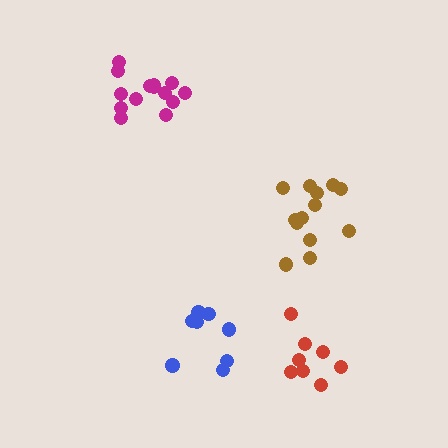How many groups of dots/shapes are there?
There are 4 groups.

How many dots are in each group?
Group 1: 14 dots, Group 2: 13 dots, Group 3: 8 dots, Group 4: 8 dots (43 total).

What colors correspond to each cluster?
The clusters are colored: magenta, brown, red, blue.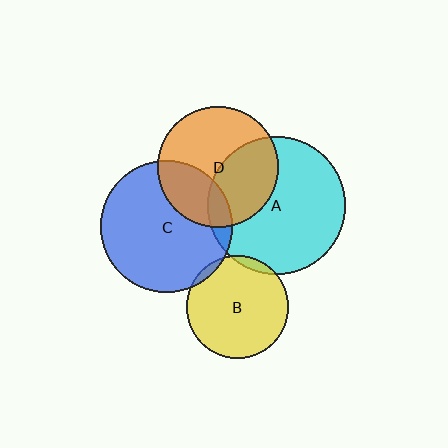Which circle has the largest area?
Circle A (cyan).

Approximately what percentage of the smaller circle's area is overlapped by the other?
Approximately 40%.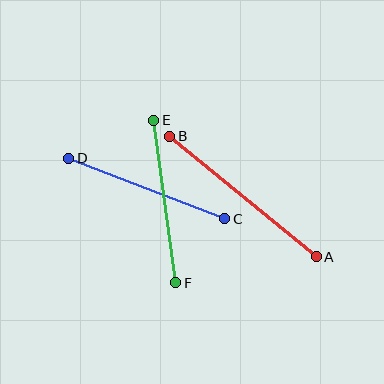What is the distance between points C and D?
The distance is approximately 167 pixels.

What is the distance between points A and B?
The distance is approximately 190 pixels.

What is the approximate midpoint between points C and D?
The midpoint is at approximately (147, 189) pixels.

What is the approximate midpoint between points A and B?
The midpoint is at approximately (243, 197) pixels.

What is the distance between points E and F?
The distance is approximately 164 pixels.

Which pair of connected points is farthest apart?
Points A and B are farthest apart.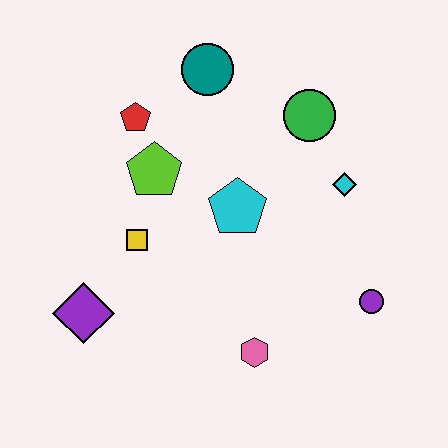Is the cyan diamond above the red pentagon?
No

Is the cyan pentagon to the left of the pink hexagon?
Yes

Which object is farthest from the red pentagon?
The purple circle is farthest from the red pentagon.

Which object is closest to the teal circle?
The red pentagon is closest to the teal circle.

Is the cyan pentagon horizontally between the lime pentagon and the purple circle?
Yes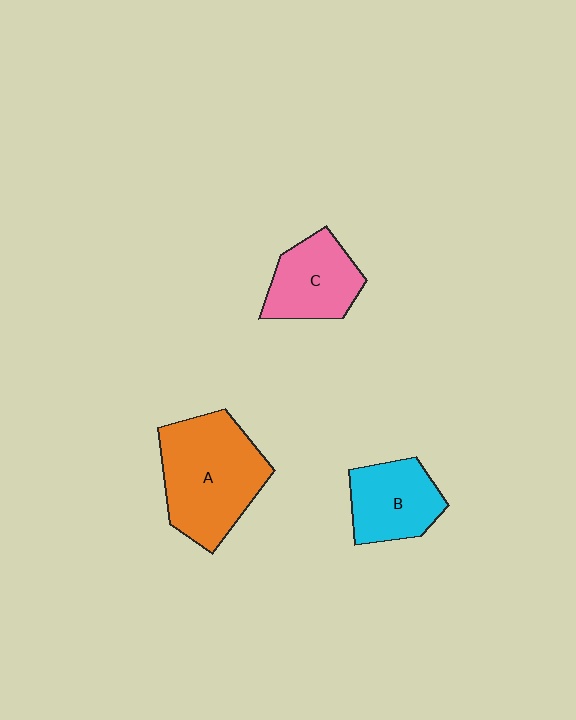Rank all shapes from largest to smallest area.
From largest to smallest: A (orange), C (pink), B (cyan).